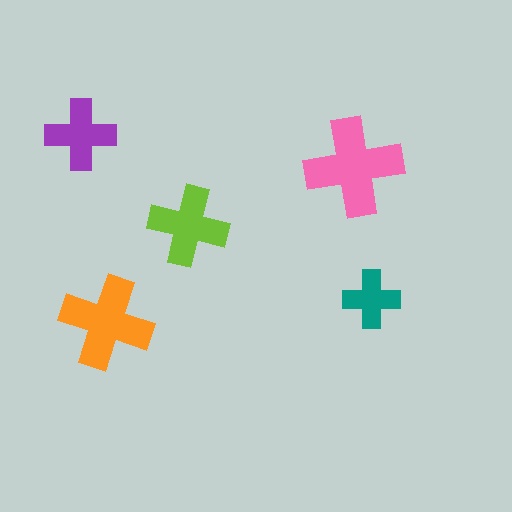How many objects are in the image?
There are 5 objects in the image.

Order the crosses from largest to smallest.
the pink one, the orange one, the lime one, the purple one, the teal one.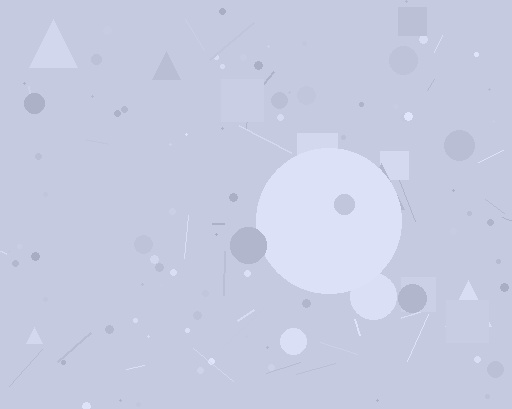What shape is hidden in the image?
A circle is hidden in the image.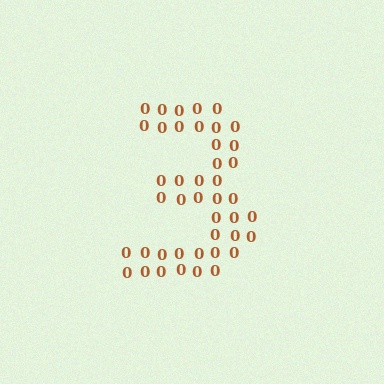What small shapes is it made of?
It is made of small digit 0's.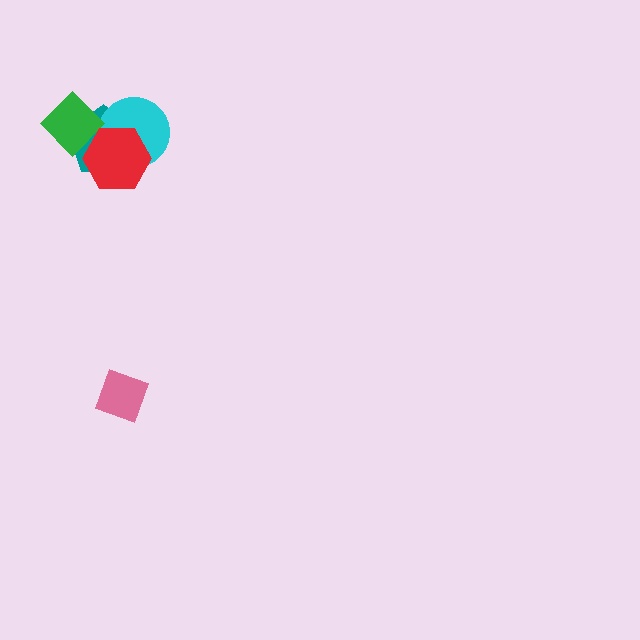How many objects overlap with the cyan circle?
2 objects overlap with the cyan circle.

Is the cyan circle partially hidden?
Yes, it is partially covered by another shape.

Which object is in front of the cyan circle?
The red hexagon is in front of the cyan circle.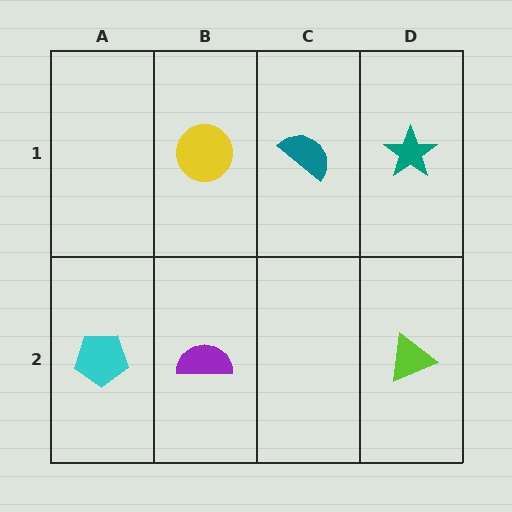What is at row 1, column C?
A teal semicircle.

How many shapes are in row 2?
3 shapes.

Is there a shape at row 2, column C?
No, that cell is empty.